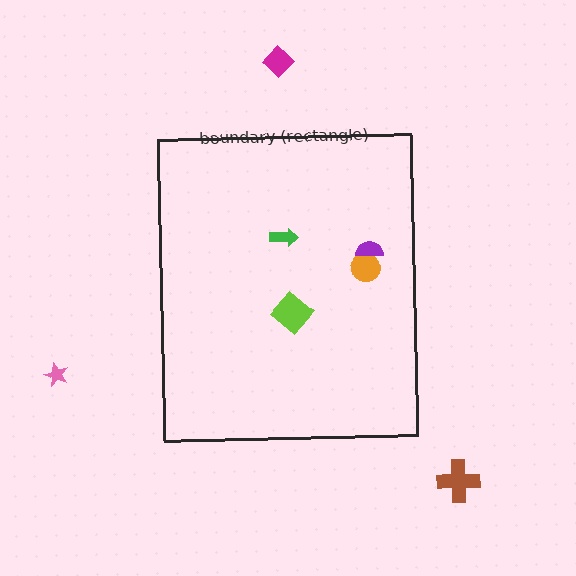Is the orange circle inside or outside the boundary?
Inside.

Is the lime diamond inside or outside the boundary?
Inside.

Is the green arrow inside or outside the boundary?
Inside.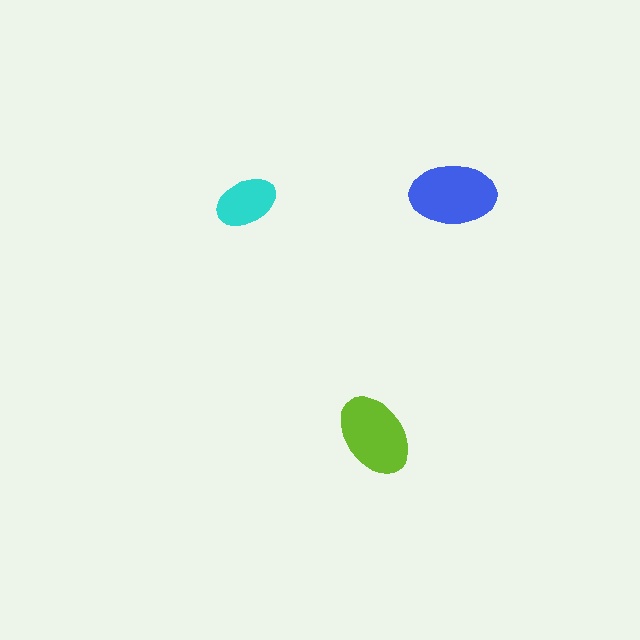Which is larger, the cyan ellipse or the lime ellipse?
The lime one.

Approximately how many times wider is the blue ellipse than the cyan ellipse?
About 1.5 times wider.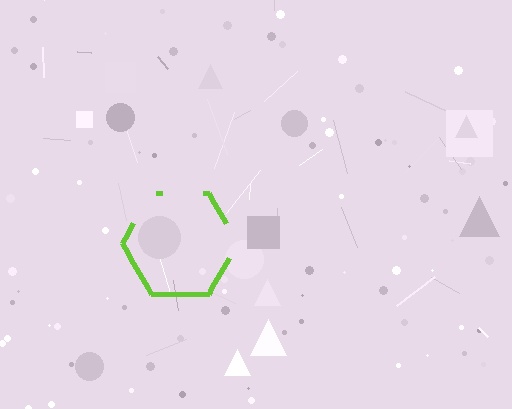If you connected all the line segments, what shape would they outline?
They would outline a hexagon.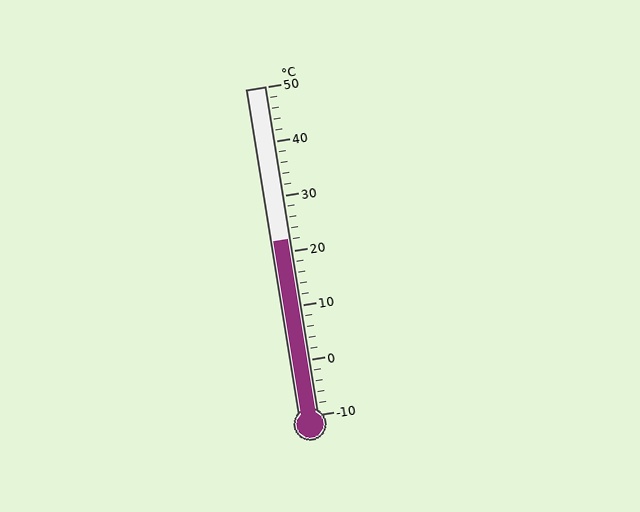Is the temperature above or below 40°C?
The temperature is below 40°C.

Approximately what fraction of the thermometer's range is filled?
The thermometer is filled to approximately 55% of its range.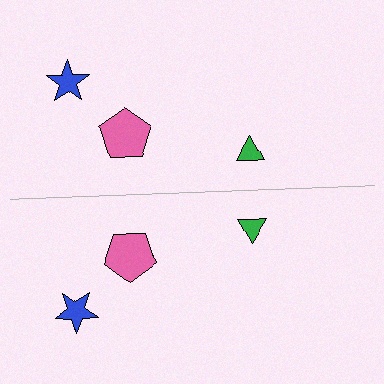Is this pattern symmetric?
Yes, this pattern has bilateral (reflection) symmetry.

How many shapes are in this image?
There are 6 shapes in this image.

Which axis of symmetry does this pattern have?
The pattern has a horizontal axis of symmetry running through the center of the image.